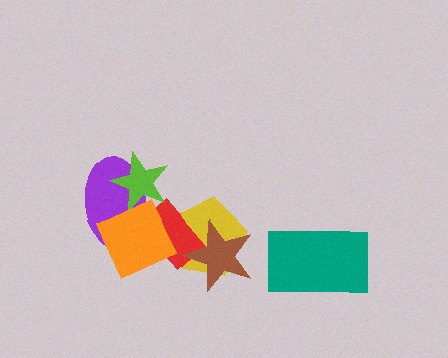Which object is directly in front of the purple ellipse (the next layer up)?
The lime star is directly in front of the purple ellipse.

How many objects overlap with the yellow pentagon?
2 objects overlap with the yellow pentagon.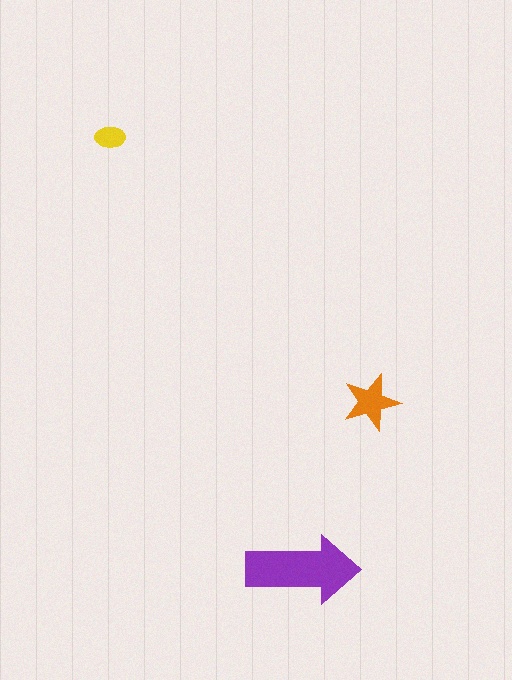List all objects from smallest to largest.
The yellow ellipse, the orange star, the purple arrow.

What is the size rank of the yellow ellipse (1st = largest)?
3rd.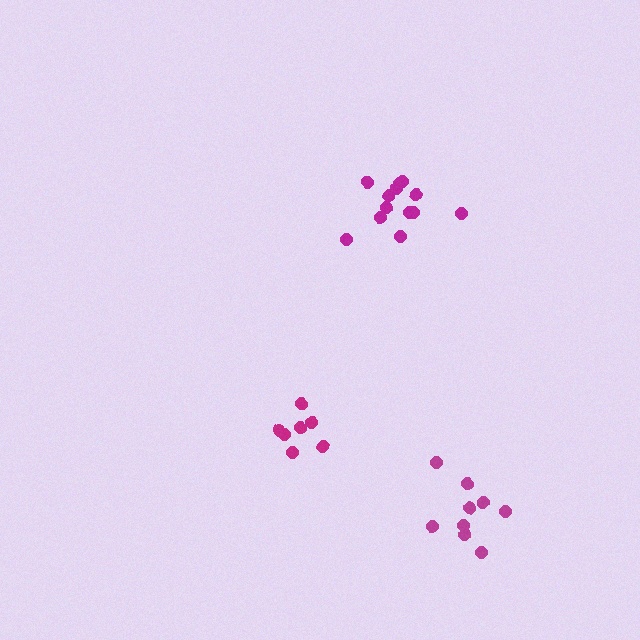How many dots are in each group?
Group 1: 7 dots, Group 2: 13 dots, Group 3: 9 dots (29 total).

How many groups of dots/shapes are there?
There are 3 groups.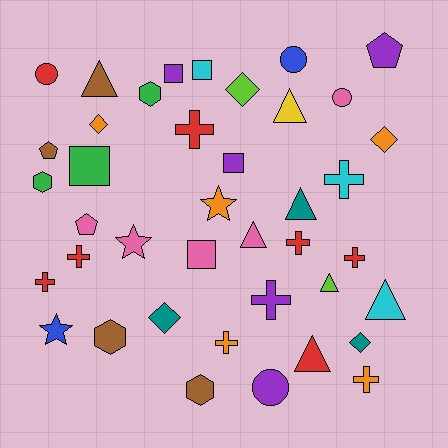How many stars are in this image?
There are 3 stars.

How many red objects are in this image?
There are 7 red objects.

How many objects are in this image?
There are 40 objects.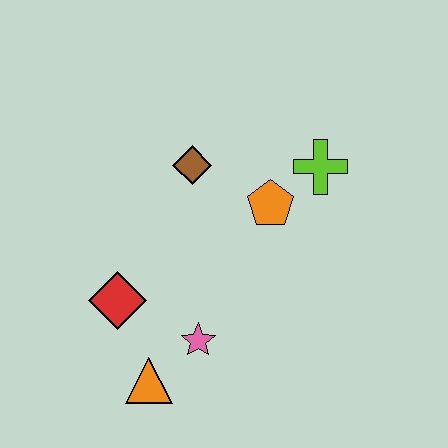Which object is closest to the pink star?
The orange triangle is closest to the pink star.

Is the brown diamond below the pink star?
No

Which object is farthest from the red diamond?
The lime cross is farthest from the red diamond.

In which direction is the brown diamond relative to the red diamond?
The brown diamond is above the red diamond.